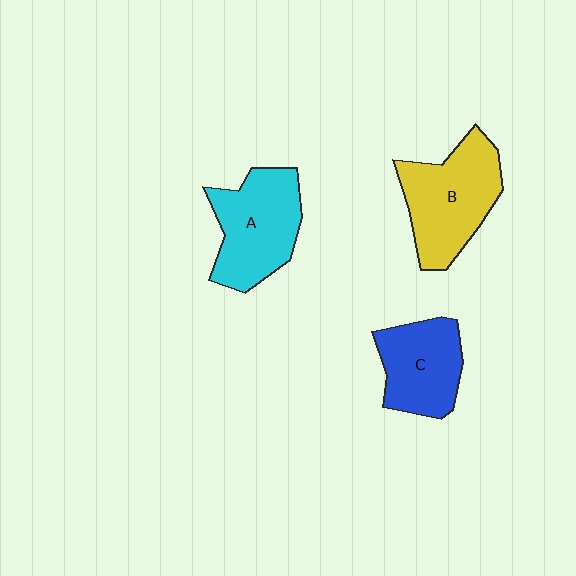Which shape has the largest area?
Shape B (yellow).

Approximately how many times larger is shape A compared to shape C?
Approximately 1.2 times.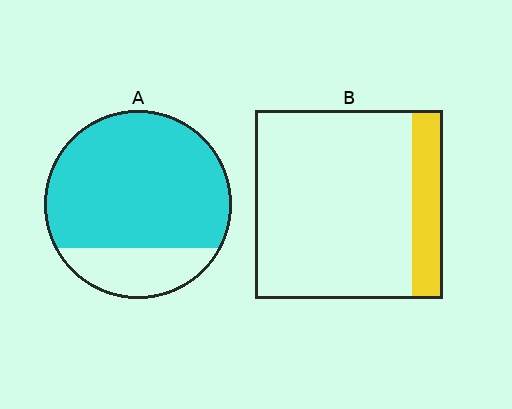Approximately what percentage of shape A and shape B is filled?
A is approximately 80% and B is approximately 15%.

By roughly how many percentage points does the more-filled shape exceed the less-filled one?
By roughly 60 percentage points (A over B).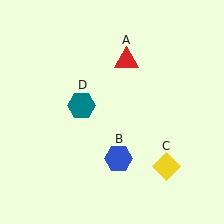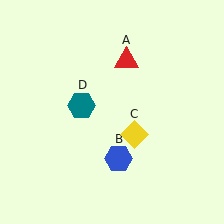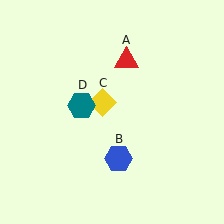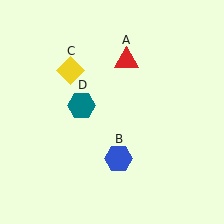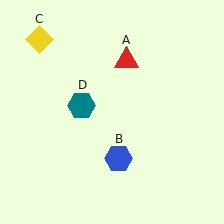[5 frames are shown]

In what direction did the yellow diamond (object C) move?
The yellow diamond (object C) moved up and to the left.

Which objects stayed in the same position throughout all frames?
Red triangle (object A) and blue hexagon (object B) and teal hexagon (object D) remained stationary.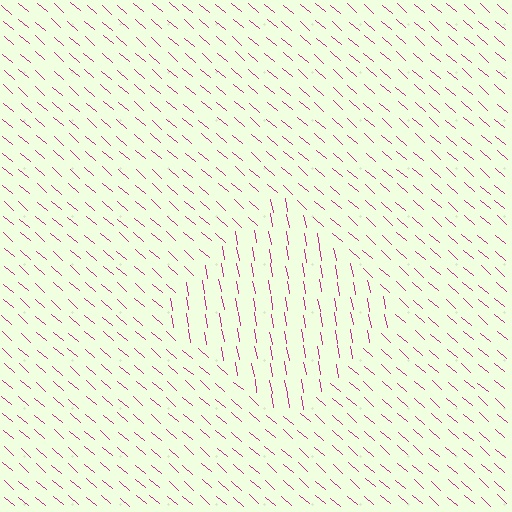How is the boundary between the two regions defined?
The boundary is defined purely by a change in line orientation (approximately 39 degrees difference). All lines are the same color and thickness.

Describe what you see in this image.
The image is filled with small magenta line segments. A diamond region in the image has lines oriented differently from the surrounding lines, creating a visible texture boundary.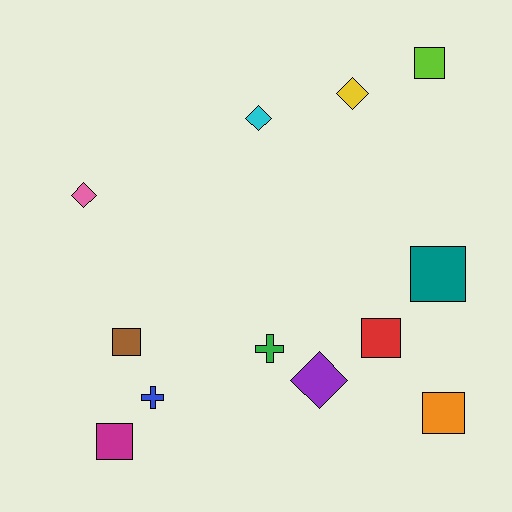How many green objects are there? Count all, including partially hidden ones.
There is 1 green object.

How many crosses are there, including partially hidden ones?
There are 2 crosses.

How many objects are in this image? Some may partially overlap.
There are 12 objects.